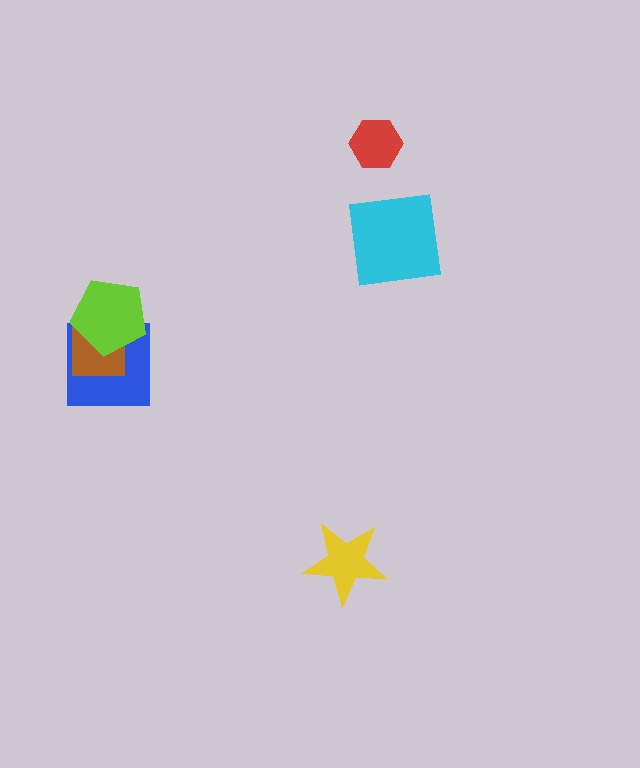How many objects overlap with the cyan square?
0 objects overlap with the cyan square.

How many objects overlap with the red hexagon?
0 objects overlap with the red hexagon.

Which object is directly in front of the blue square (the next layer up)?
The brown square is directly in front of the blue square.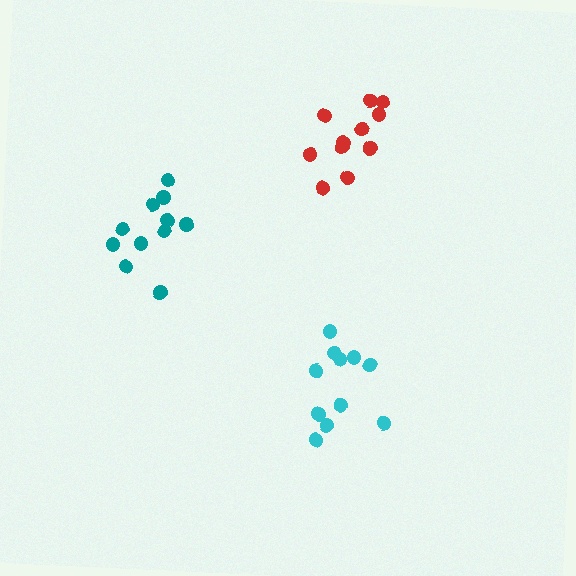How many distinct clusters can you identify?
There are 3 distinct clusters.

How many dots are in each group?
Group 1: 11 dots, Group 2: 12 dots, Group 3: 11 dots (34 total).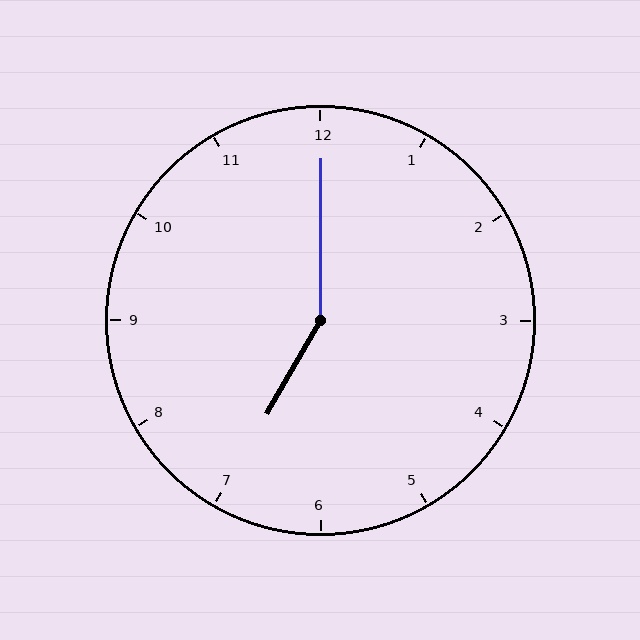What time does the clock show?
7:00.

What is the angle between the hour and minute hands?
Approximately 150 degrees.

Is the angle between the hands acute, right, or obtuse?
It is obtuse.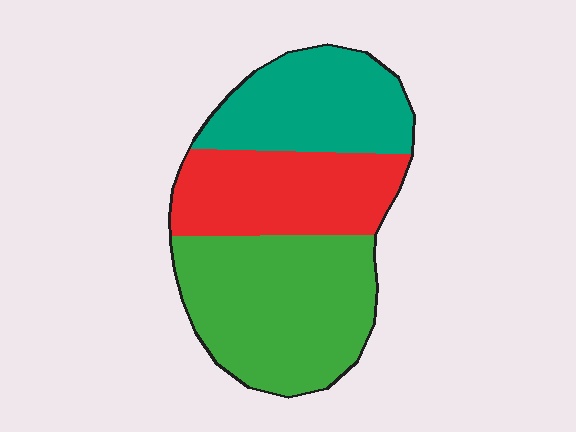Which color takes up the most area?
Green, at roughly 45%.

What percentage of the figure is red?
Red covers about 30% of the figure.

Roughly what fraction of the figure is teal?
Teal covers around 30% of the figure.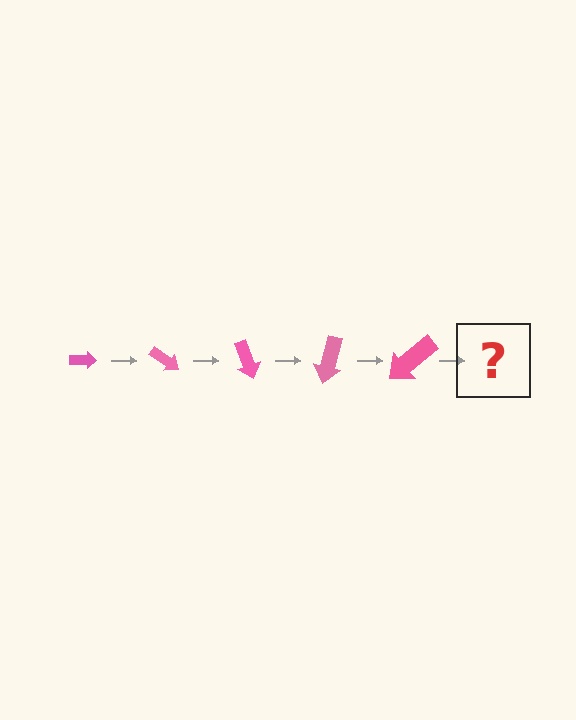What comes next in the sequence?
The next element should be an arrow, larger than the previous one and rotated 175 degrees from the start.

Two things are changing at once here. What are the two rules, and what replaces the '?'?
The two rules are that the arrow grows larger each step and it rotates 35 degrees each step. The '?' should be an arrow, larger than the previous one and rotated 175 degrees from the start.